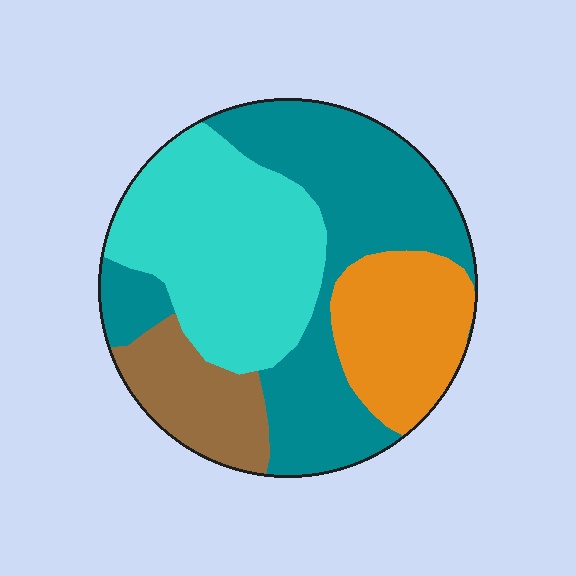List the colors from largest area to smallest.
From largest to smallest: teal, cyan, orange, brown.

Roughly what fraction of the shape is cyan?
Cyan takes up about one third (1/3) of the shape.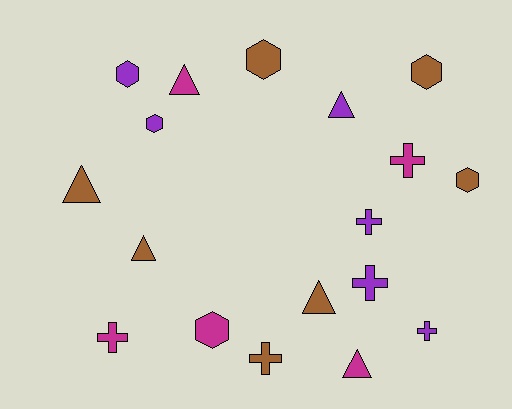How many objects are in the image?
There are 18 objects.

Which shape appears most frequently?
Triangle, with 6 objects.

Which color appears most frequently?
Brown, with 7 objects.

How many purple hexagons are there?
There are 2 purple hexagons.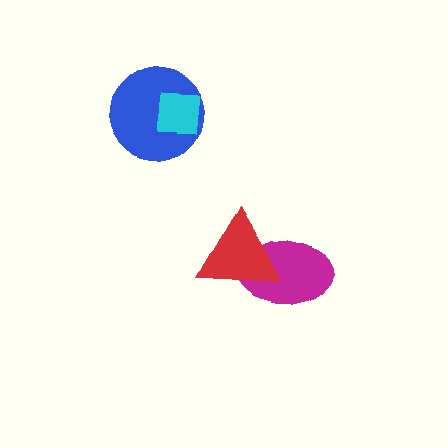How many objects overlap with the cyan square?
1 object overlaps with the cyan square.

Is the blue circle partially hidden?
Yes, it is partially covered by another shape.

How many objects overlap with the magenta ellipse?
1 object overlaps with the magenta ellipse.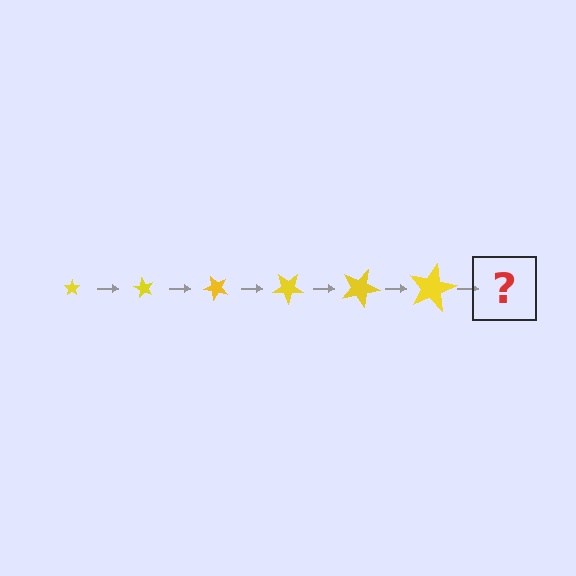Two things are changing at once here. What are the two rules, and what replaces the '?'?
The two rules are that the star grows larger each step and it rotates 60 degrees each step. The '?' should be a star, larger than the previous one and rotated 360 degrees from the start.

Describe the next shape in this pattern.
It should be a star, larger than the previous one and rotated 360 degrees from the start.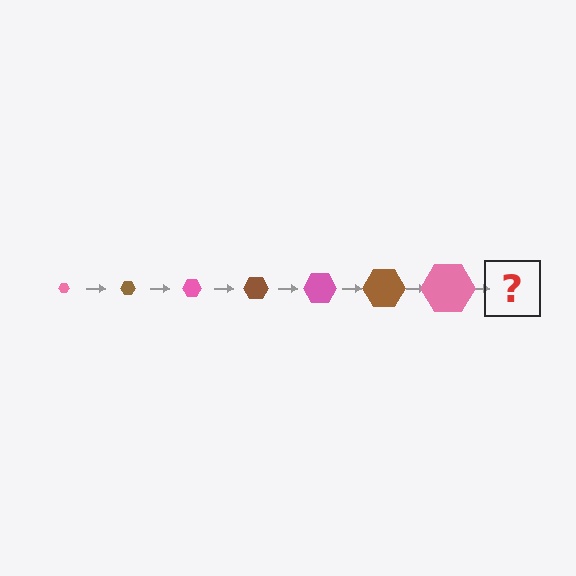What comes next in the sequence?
The next element should be a brown hexagon, larger than the previous one.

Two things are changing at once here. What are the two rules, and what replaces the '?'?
The two rules are that the hexagon grows larger each step and the color cycles through pink and brown. The '?' should be a brown hexagon, larger than the previous one.